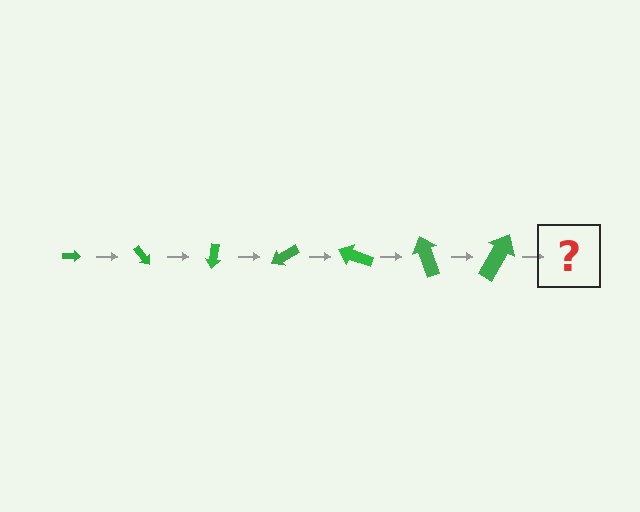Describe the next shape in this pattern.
It should be an arrow, larger than the previous one and rotated 350 degrees from the start.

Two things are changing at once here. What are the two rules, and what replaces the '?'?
The two rules are that the arrow grows larger each step and it rotates 50 degrees each step. The '?' should be an arrow, larger than the previous one and rotated 350 degrees from the start.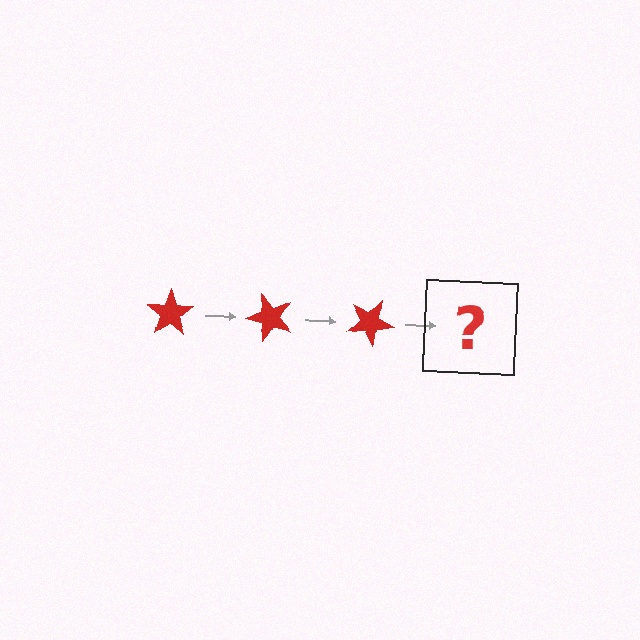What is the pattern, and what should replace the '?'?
The pattern is that the star rotates 50 degrees each step. The '?' should be a red star rotated 150 degrees.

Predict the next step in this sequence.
The next step is a red star rotated 150 degrees.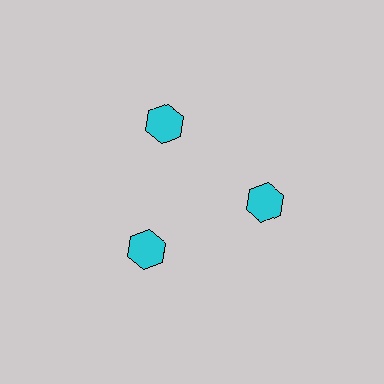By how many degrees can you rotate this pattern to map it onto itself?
The pattern maps onto itself every 120 degrees of rotation.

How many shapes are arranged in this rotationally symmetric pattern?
There are 3 shapes, arranged in 3 groups of 1.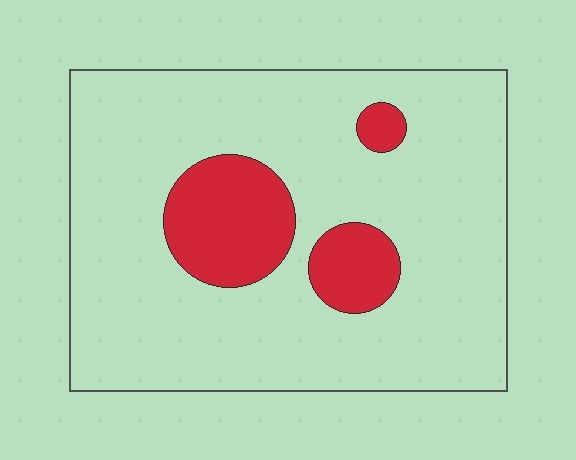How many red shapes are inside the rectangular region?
3.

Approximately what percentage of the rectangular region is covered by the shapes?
Approximately 15%.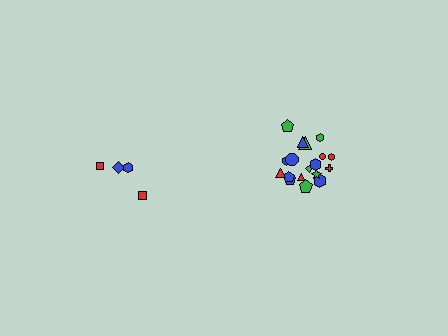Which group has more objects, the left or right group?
The right group.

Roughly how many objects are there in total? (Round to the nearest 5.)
Roughly 20 objects in total.